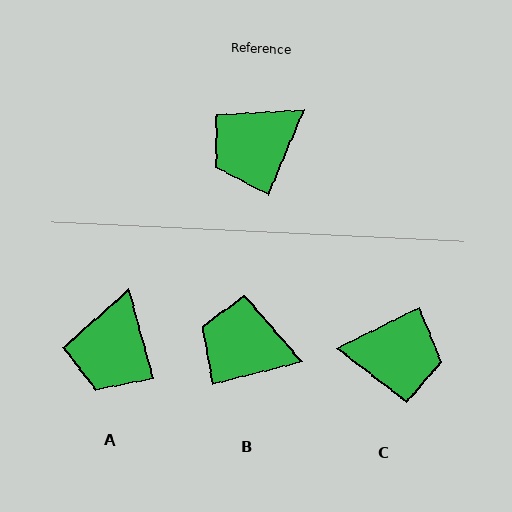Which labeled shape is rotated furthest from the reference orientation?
C, about 140 degrees away.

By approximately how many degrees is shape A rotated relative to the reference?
Approximately 39 degrees counter-clockwise.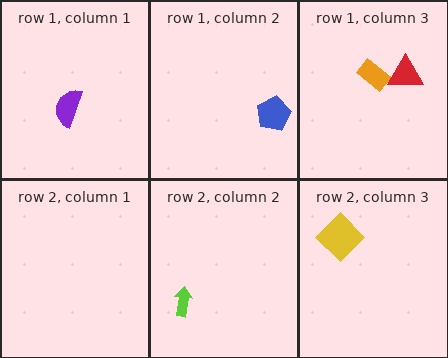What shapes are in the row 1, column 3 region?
The orange rectangle, the red triangle.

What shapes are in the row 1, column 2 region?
The blue pentagon.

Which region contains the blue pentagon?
The row 1, column 2 region.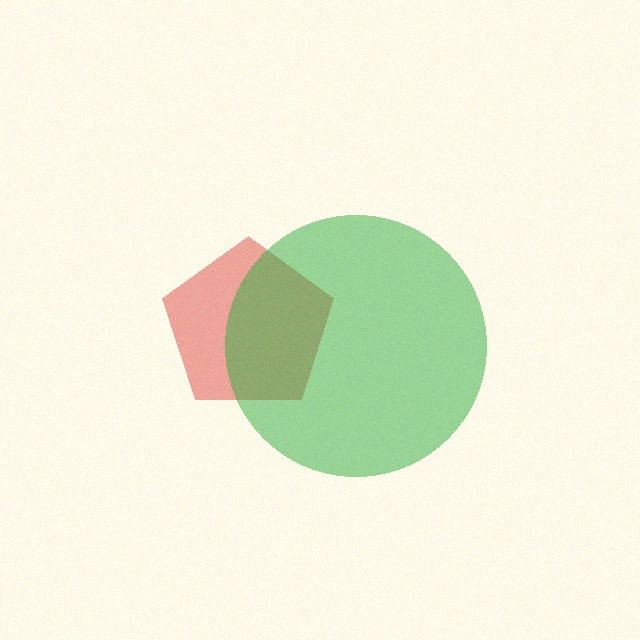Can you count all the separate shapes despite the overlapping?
Yes, there are 2 separate shapes.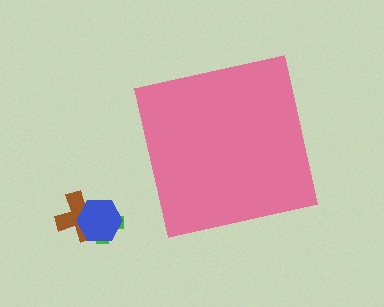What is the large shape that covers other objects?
A pink square.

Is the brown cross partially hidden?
No, the brown cross is fully visible.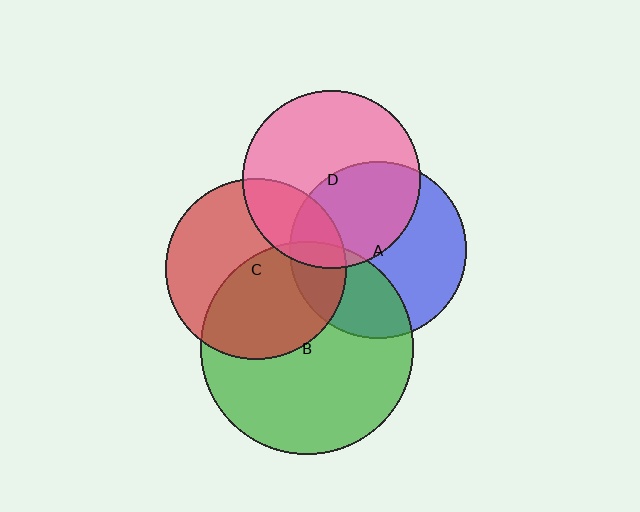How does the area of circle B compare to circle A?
Approximately 1.4 times.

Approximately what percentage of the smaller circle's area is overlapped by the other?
Approximately 40%.